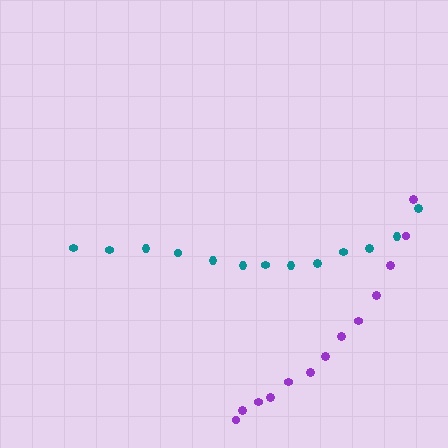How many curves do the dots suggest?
There are 2 distinct paths.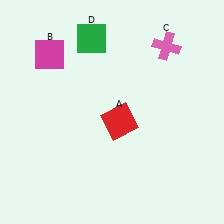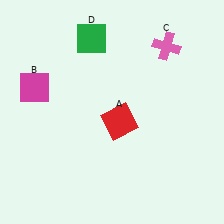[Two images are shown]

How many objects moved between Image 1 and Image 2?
1 object moved between the two images.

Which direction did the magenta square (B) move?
The magenta square (B) moved down.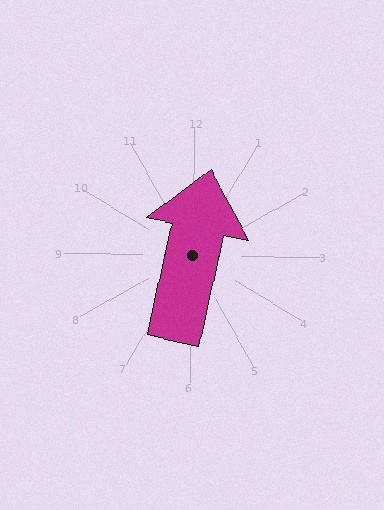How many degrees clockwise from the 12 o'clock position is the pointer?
Approximately 12 degrees.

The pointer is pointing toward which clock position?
Roughly 12 o'clock.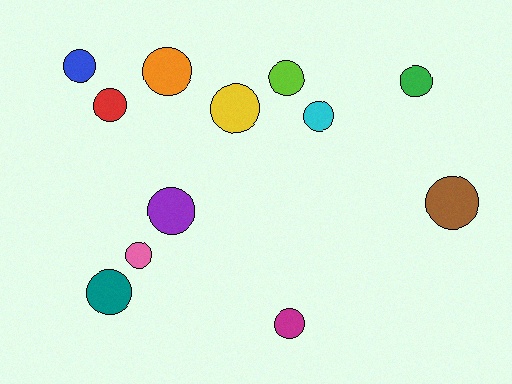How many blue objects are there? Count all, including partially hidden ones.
There is 1 blue object.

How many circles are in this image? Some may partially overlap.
There are 12 circles.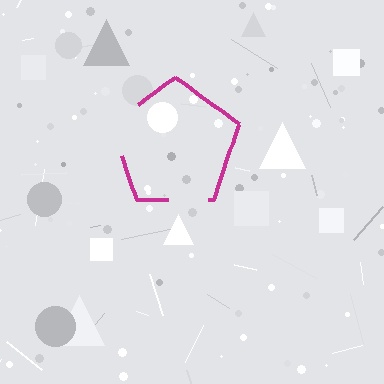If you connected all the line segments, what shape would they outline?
They would outline a pentagon.